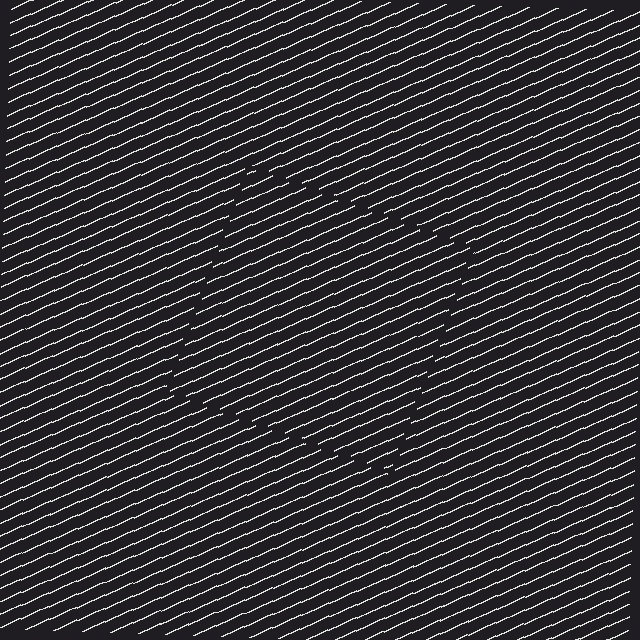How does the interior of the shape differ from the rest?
The interior of the shape contains the same grating, shifted by half a period — the contour is defined by the phase discontinuity where line-ends from the inner and outer gratings abut.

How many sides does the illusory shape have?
4 sides — the line-ends trace a square.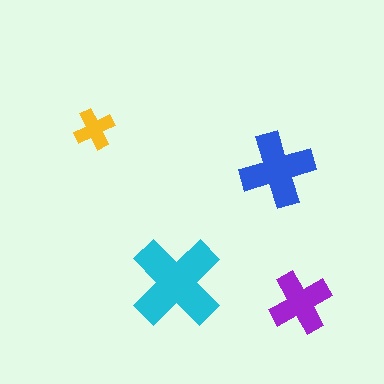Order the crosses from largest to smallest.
the cyan one, the blue one, the purple one, the yellow one.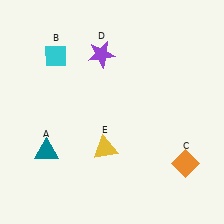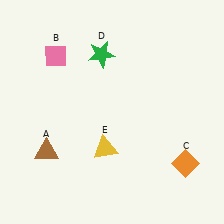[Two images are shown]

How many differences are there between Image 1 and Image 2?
There are 3 differences between the two images.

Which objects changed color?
A changed from teal to brown. B changed from cyan to pink. D changed from purple to green.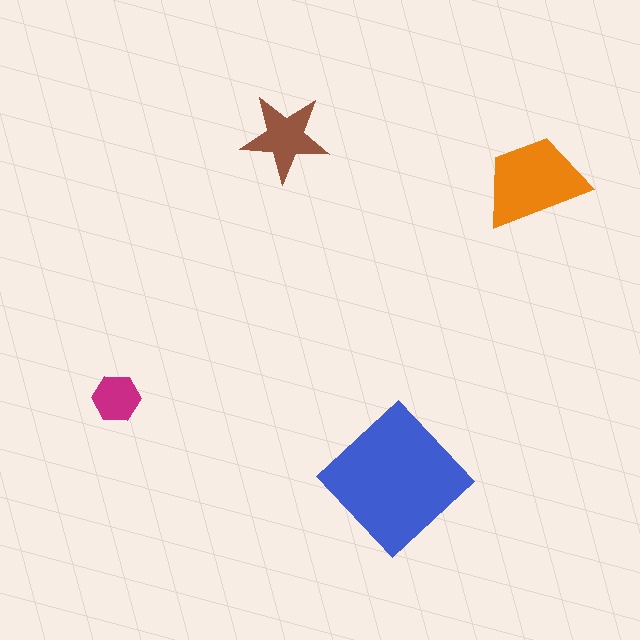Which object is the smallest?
The magenta hexagon.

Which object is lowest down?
The blue diamond is bottommost.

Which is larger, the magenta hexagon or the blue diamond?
The blue diamond.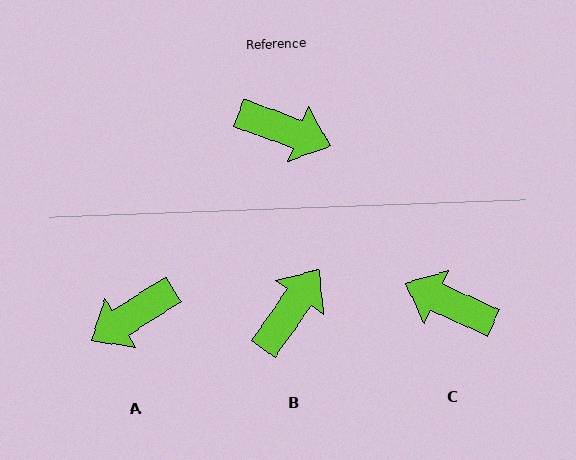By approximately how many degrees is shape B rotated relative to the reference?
Approximately 75 degrees counter-clockwise.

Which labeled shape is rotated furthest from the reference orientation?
C, about 176 degrees away.